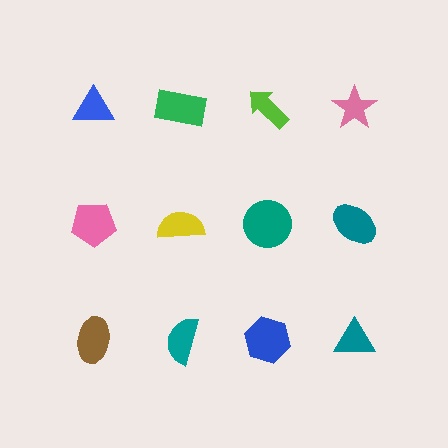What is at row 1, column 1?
A blue triangle.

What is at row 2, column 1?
A pink pentagon.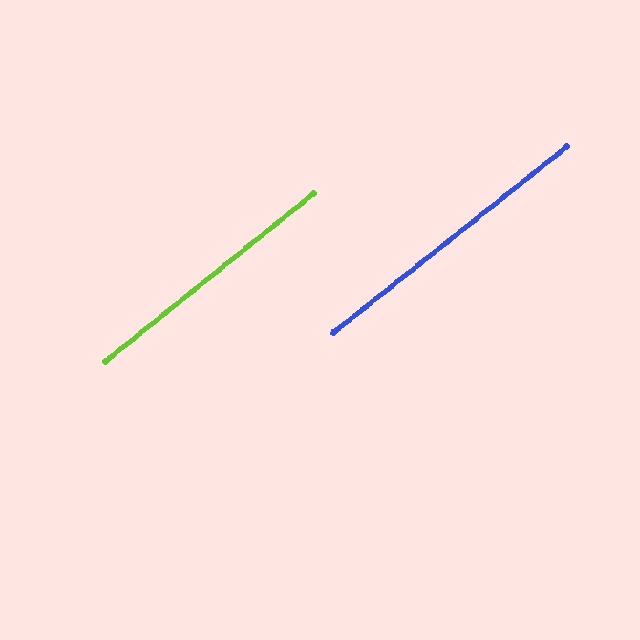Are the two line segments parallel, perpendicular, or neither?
Parallel — their directions differ by only 0.2°.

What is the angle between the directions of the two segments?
Approximately 0 degrees.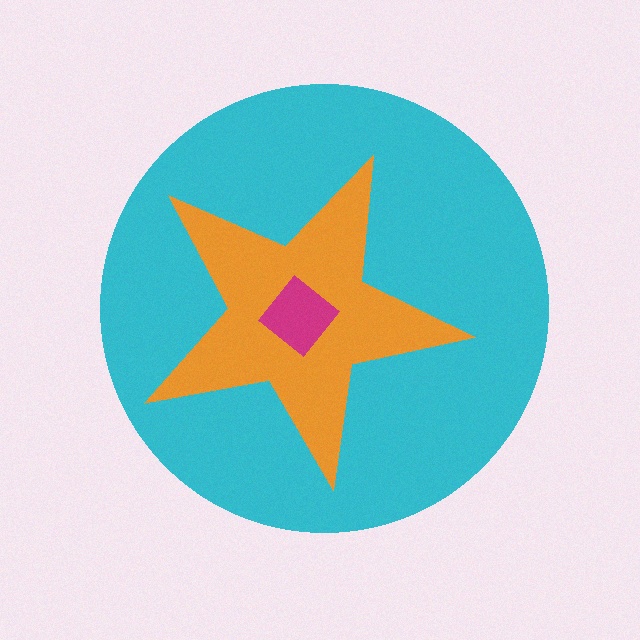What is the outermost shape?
The cyan circle.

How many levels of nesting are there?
3.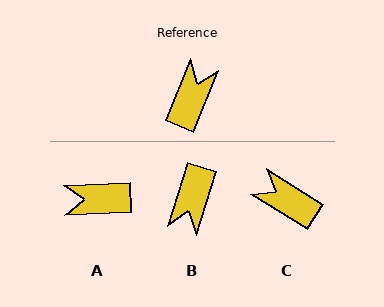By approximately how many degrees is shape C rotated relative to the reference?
Approximately 80 degrees counter-clockwise.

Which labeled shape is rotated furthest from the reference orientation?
B, about 175 degrees away.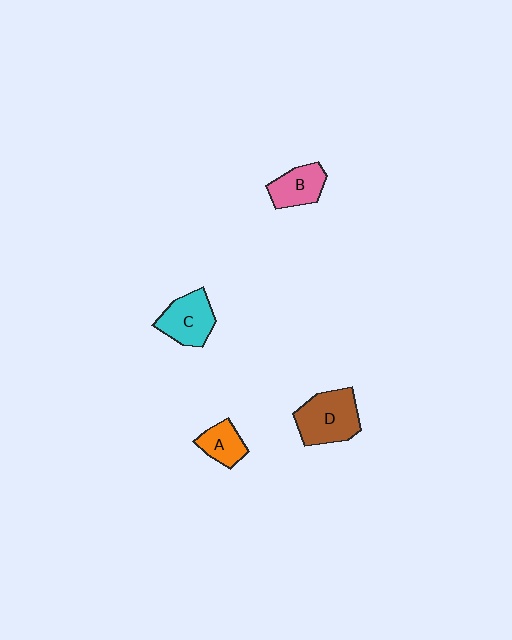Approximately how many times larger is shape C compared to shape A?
Approximately 1.5 times.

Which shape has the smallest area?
Shape A (orange).